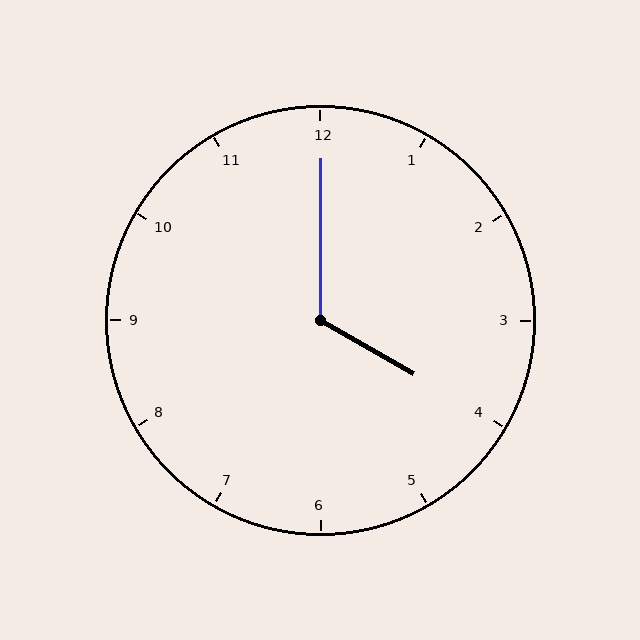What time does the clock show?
4:00.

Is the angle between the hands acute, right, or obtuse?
It is obtuse.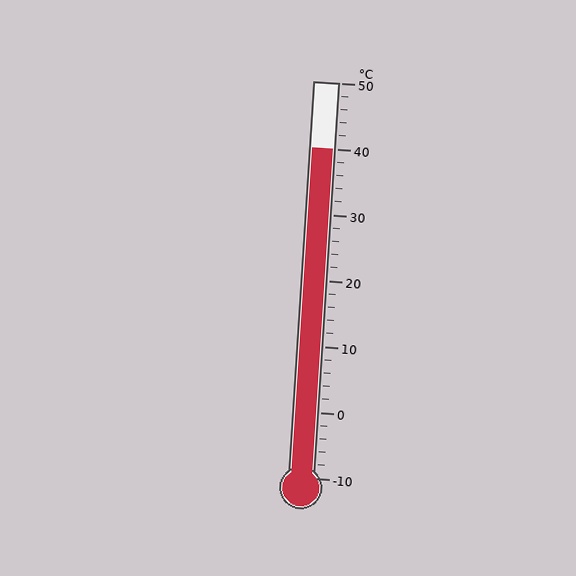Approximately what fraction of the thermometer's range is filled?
The thermometer is filled to approximately 85% of its range.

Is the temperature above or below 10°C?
The temperature is above 10°C.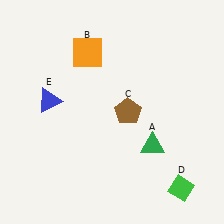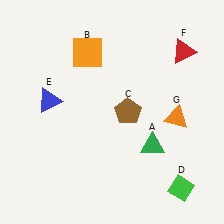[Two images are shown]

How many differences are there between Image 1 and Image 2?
There are 2 differences between the two images.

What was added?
A red triangle (F), an orange triangle (G) were added in Image 2.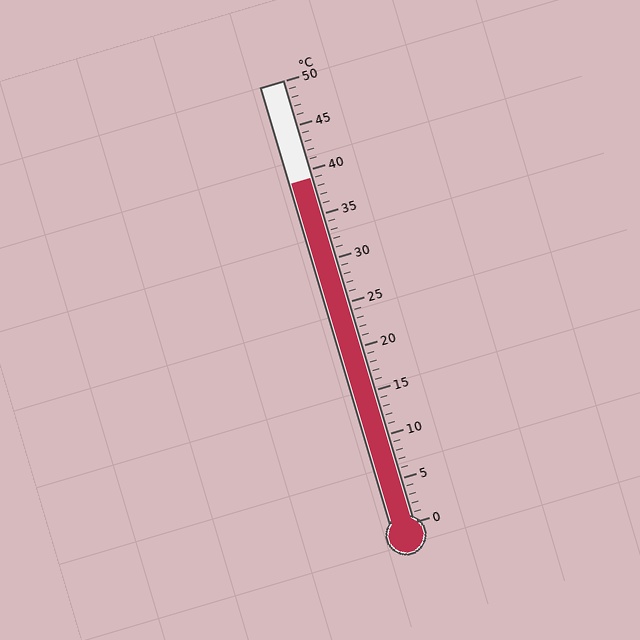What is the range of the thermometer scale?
The thermometer scale ranges from 0°C to 50°C.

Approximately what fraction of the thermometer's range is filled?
The thermometer is filled to approximately 80% of its range.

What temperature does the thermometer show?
The thermometer shows approximately 39°C.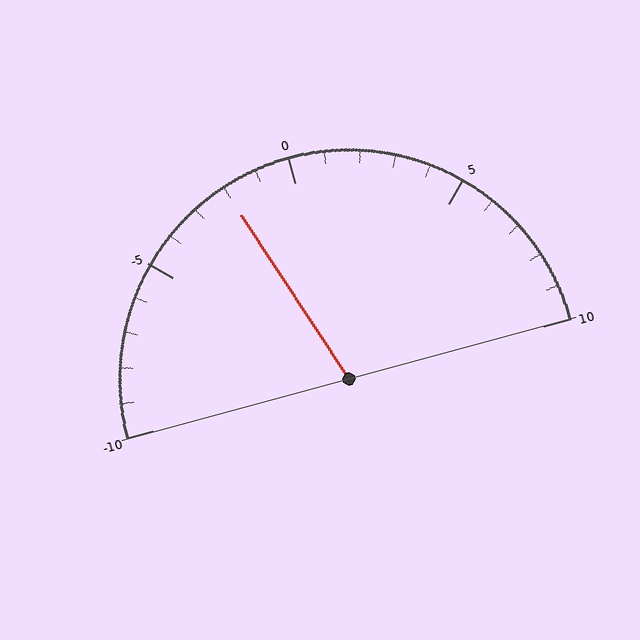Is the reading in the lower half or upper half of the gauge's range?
The reading is in the lower half of the range (-10 to 10).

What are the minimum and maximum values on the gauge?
The gauge ranges from -10 to 10.